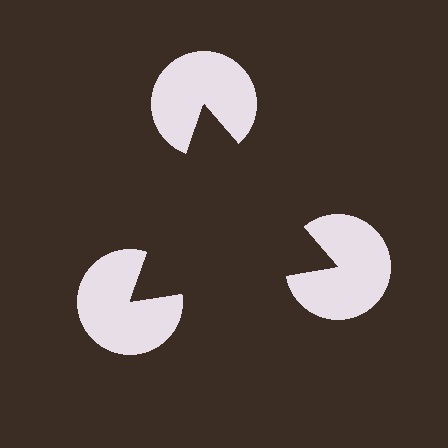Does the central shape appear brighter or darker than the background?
It typically appears slightly darker than the background, even though no actual brightness change is drawn.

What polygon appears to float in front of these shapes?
An illusory triangle — its edges are inferred from the aligned wedge cuts in the pac-man discs, not physically drawn.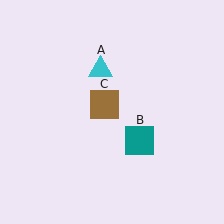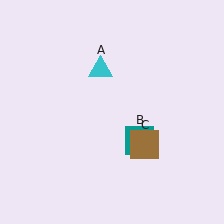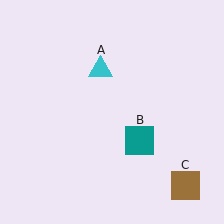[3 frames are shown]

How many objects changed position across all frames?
1 object changed position: brown square (object C).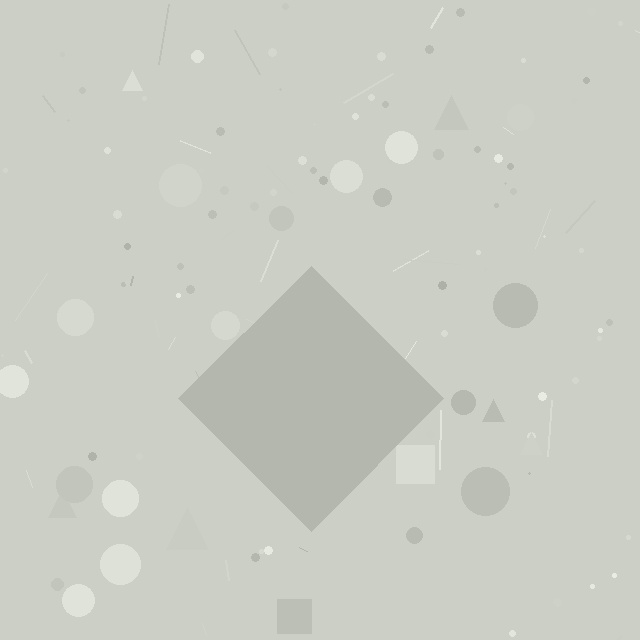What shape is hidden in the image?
A diamond is hidden in the image.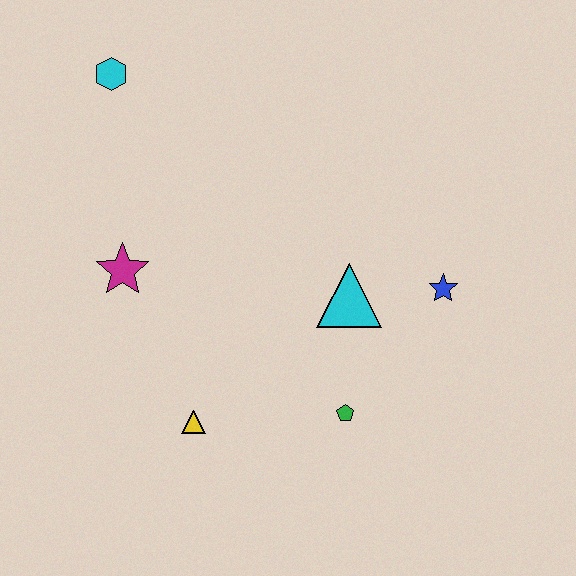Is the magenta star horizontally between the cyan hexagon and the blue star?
Yes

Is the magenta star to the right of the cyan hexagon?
Yes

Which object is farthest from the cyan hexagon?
The green pentagon is farthest from the cyan hexagon.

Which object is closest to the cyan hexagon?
The magenta star is closest to the cyan hexagon.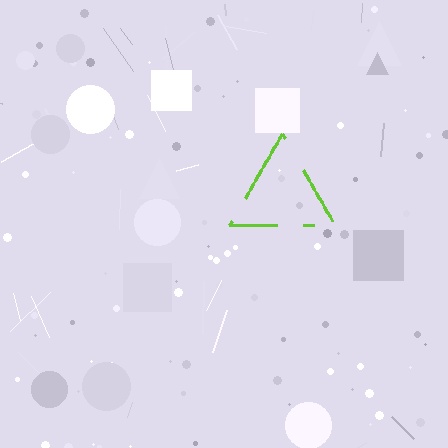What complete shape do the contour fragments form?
The contour fragments form a triangle.